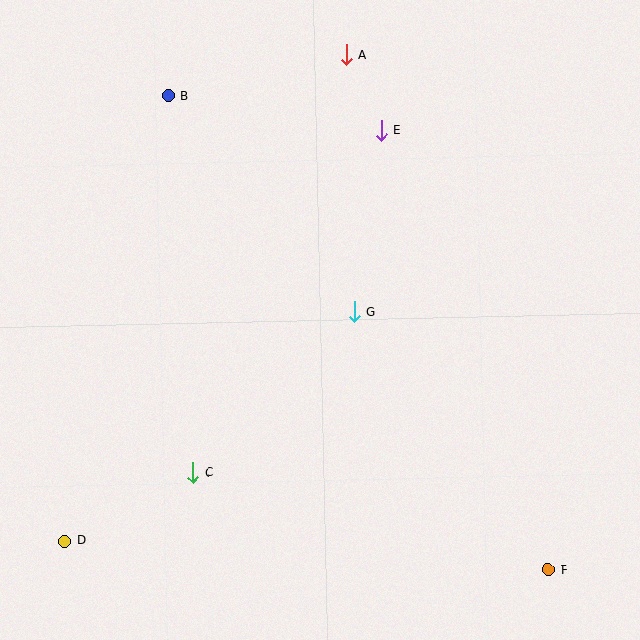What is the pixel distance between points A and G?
The distance between A and G is 257 pixels.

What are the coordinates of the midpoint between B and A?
The midpoint between B and A is at (257, 76).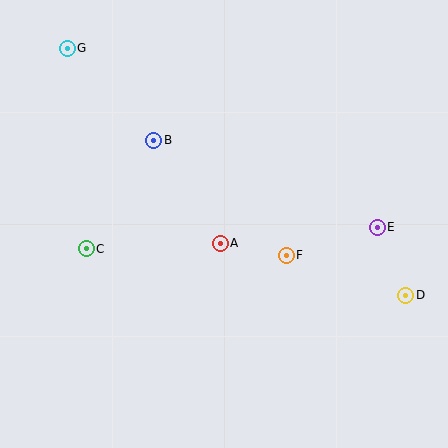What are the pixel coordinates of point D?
Point D is at (406, 295).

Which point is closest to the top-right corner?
Point E is closest to the top-right corner.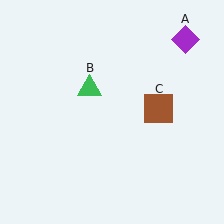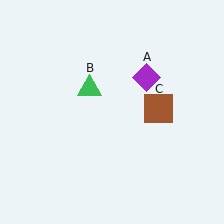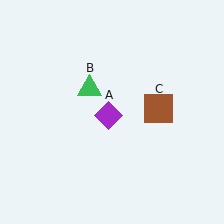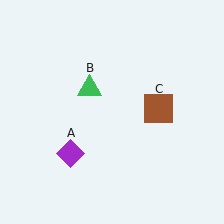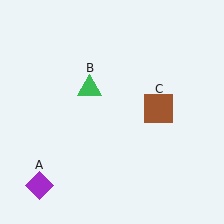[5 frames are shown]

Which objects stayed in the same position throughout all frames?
Green triangle (object B) and brown square (object C) remained stationary.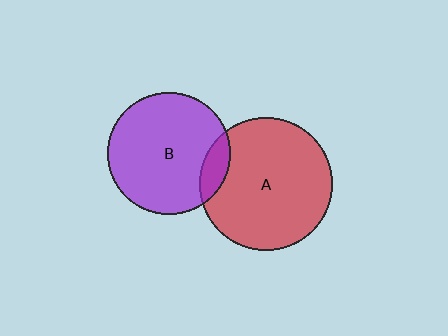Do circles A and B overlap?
Yes.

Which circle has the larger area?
Circle A (red).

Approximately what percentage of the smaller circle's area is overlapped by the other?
Approximately 10%.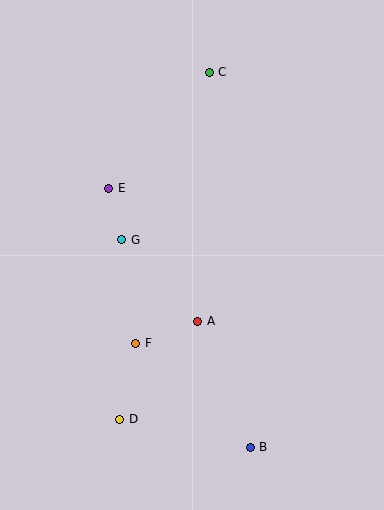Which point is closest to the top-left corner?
Point E is closest to the top-left corner.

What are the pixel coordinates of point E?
Point E is at (109, 188).